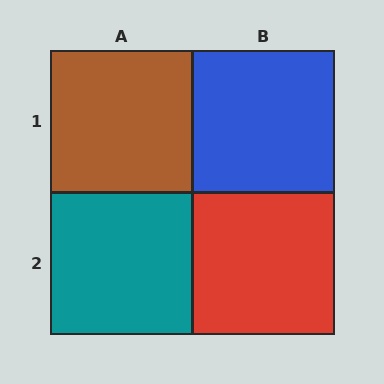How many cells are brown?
1 cell is brown.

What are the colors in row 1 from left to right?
Brown, blue.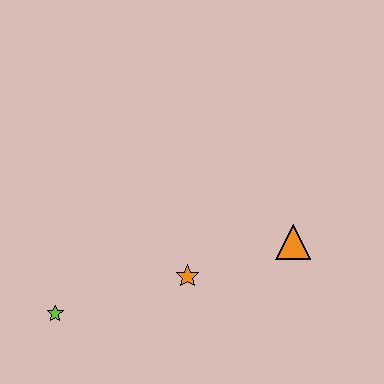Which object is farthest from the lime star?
The orange triangle is farthest from the lime star.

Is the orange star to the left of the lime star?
No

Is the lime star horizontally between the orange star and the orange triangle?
No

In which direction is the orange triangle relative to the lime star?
The orange triangle is to the right of the lime star.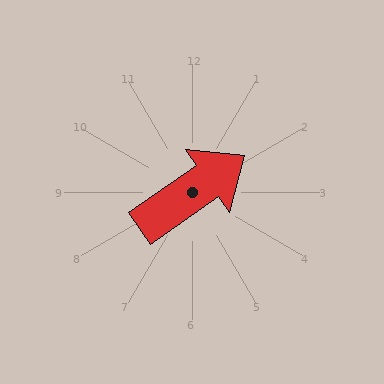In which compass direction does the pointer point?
Northeast.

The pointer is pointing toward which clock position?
Roughly 2 o'clock.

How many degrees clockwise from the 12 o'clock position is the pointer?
Approximately 55 degrees.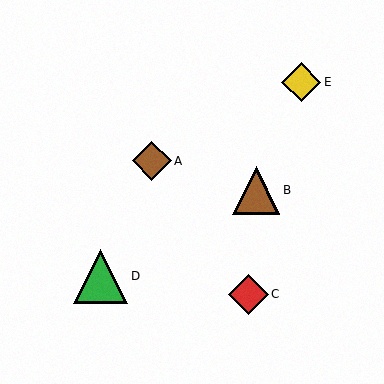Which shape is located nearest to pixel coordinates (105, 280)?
The green triangle (labeled D) at (101, 276) is nearest to that location.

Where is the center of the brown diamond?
The center of the brown diamond is at (152, 161).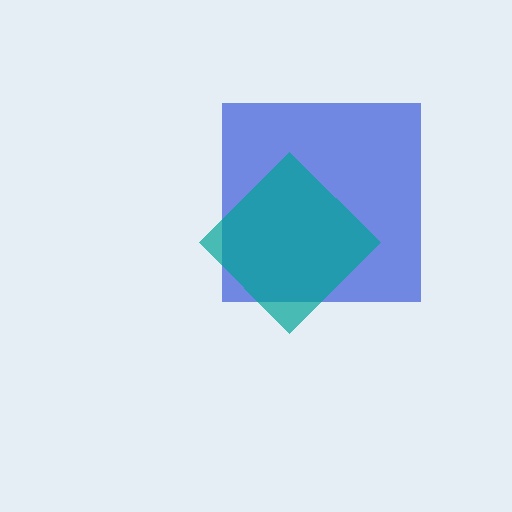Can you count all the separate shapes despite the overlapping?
Yes, there are 2 separate shapes.